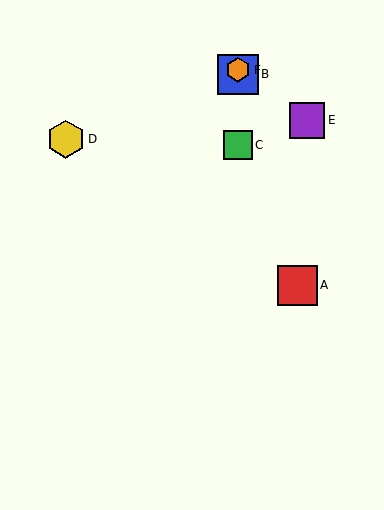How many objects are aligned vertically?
3 objects (B, C, F) are aligned vertically.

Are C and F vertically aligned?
Yes, both are at x≈238.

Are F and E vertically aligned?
No, F is at x≈238 and E is at x≈307.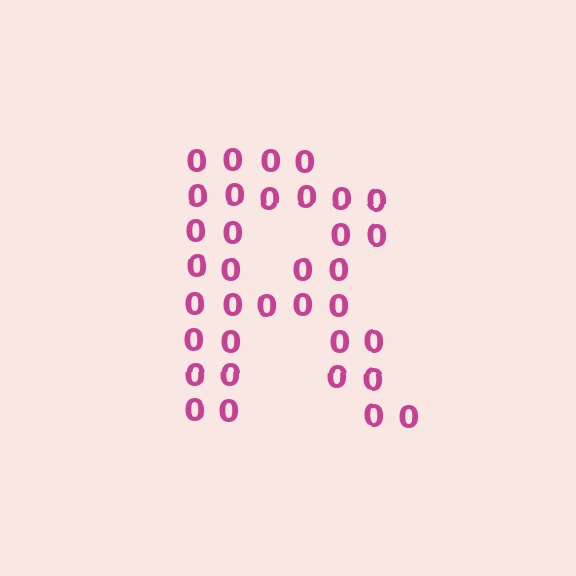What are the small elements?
The small elements are digit 0's.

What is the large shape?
The large shape is the letter R.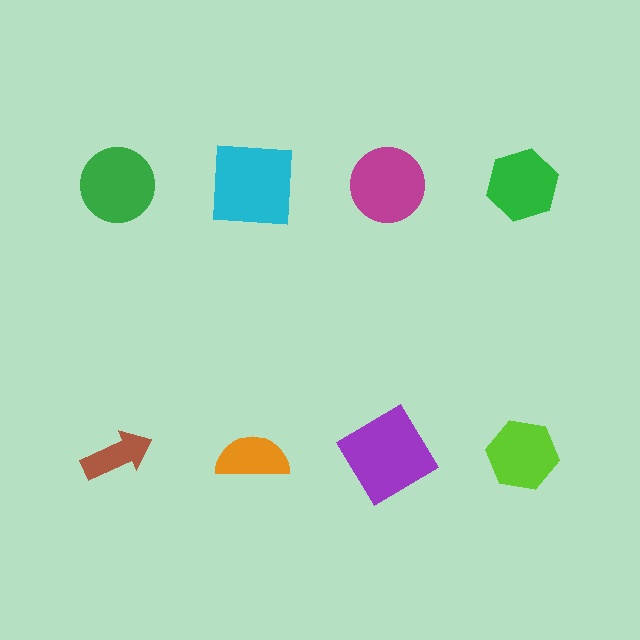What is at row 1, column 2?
A cyan square.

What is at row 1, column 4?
A green hexagon.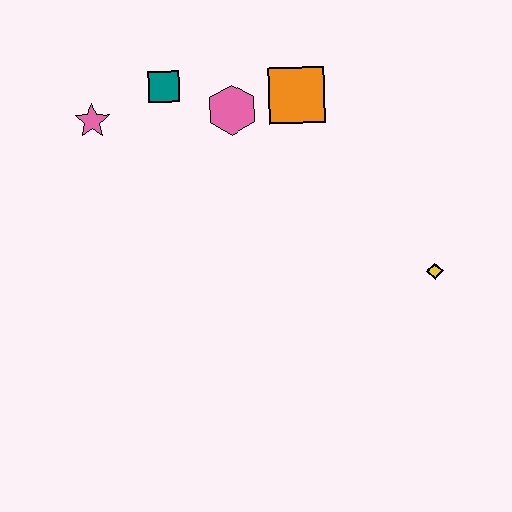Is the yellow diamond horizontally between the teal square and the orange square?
No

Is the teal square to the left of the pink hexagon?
Yes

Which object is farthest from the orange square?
The yellow diamond is farthest from the orange square.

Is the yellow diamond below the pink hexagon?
Yes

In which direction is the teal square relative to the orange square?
The teal square is to the left of the orange square.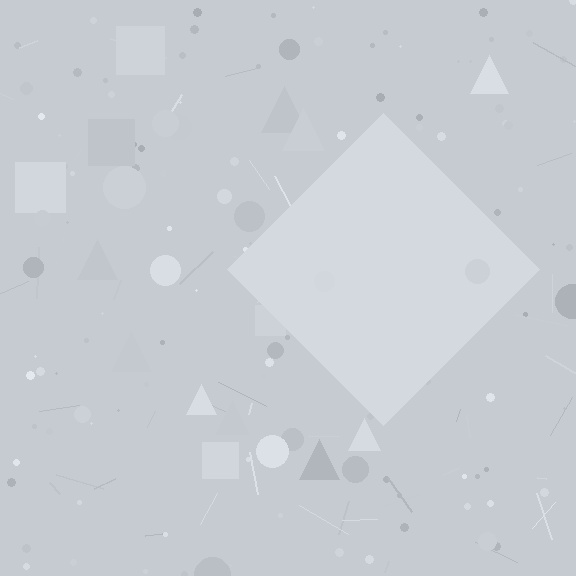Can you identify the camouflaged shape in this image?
The camouflaged shape is a diamond.